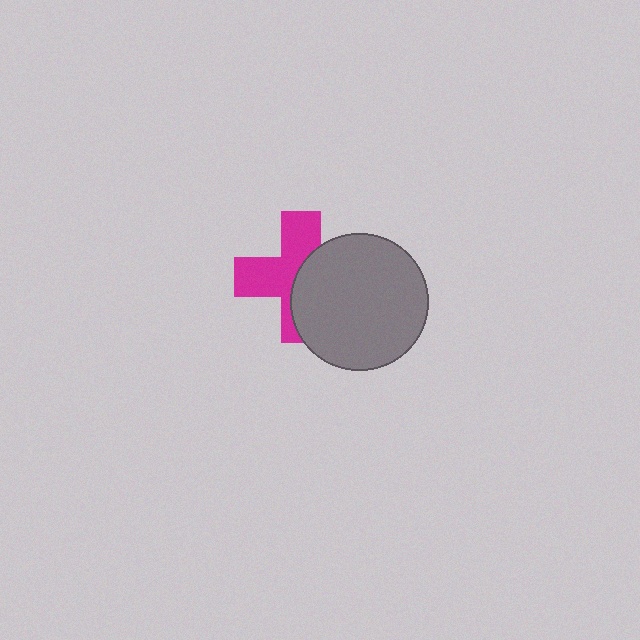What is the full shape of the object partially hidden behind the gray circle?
The partially hidden object is a magenta cross.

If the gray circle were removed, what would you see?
You would see the complete magenta cross.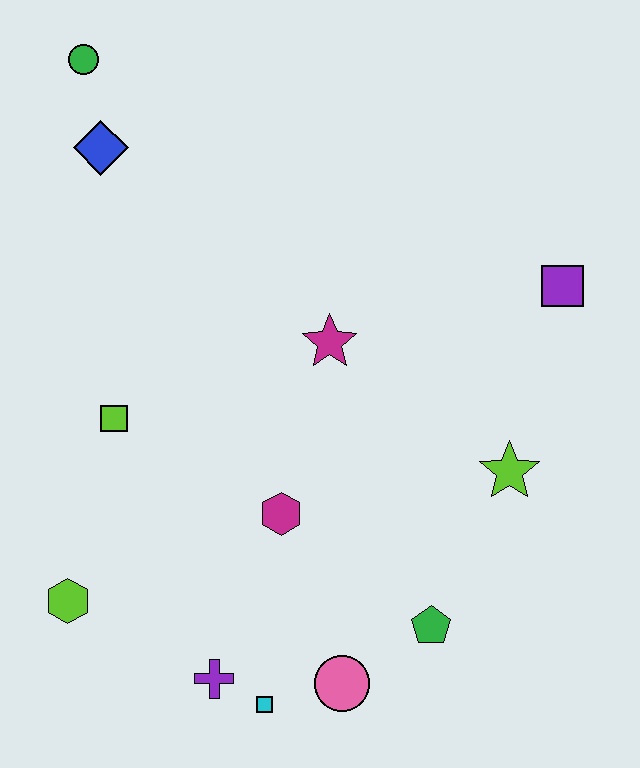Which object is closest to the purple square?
The lime star is closest to the purple square.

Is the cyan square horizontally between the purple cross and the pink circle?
Yes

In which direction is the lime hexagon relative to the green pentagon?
The lime hexagon is to the left of the green pentagon.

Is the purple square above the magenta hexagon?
Yes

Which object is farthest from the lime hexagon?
The purple square is farthest from the lime hexagon.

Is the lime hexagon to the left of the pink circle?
Yes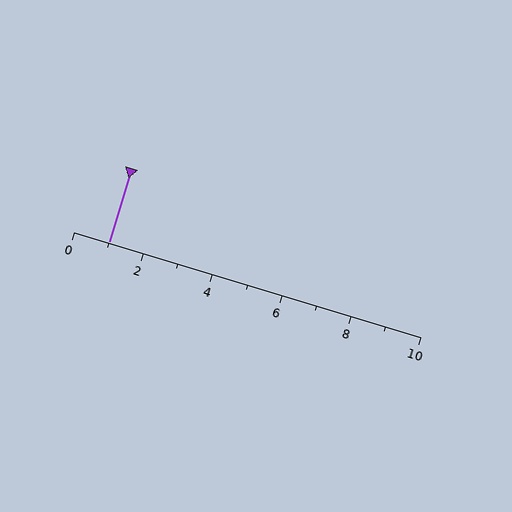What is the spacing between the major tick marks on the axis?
The major ticks are spaced 2 apart.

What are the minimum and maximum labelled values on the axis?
The axis runs from 0 to 10.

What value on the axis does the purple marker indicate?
The marker indicates approximately 1.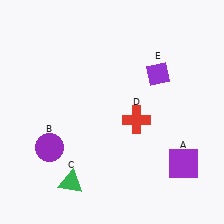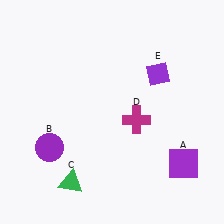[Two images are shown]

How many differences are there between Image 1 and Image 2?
There is 1 difference between the two images.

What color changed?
The cross (D) changed from red in Image 1 to magenta in Image 2.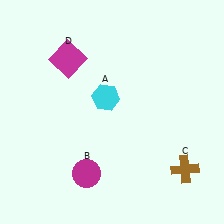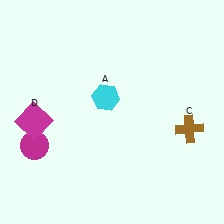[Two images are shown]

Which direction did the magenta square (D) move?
The magenta square (D) moved down.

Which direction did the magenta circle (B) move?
The magenta circle (B) moved left.